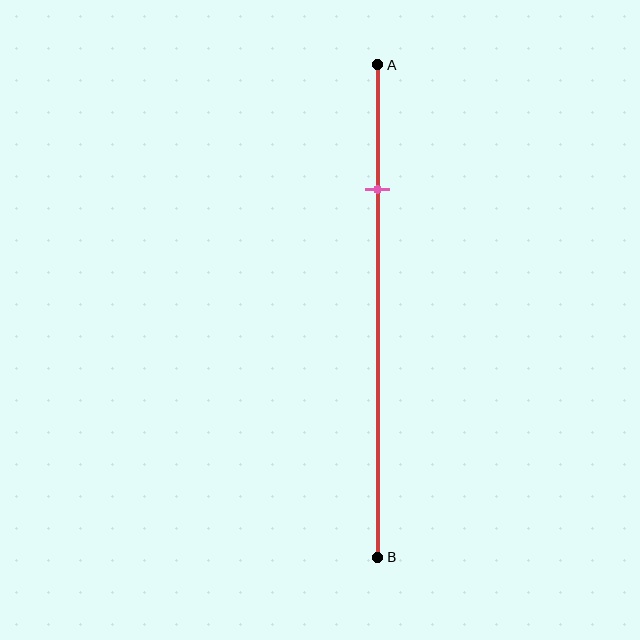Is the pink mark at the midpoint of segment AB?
No, the mark is at about 25% from A, not at the 50% midpoint.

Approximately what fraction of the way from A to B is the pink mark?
The pink mark is approximately 25% of the way from A to B.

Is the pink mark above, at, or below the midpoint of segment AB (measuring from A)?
The pink mark is above the midpoint of segment AB.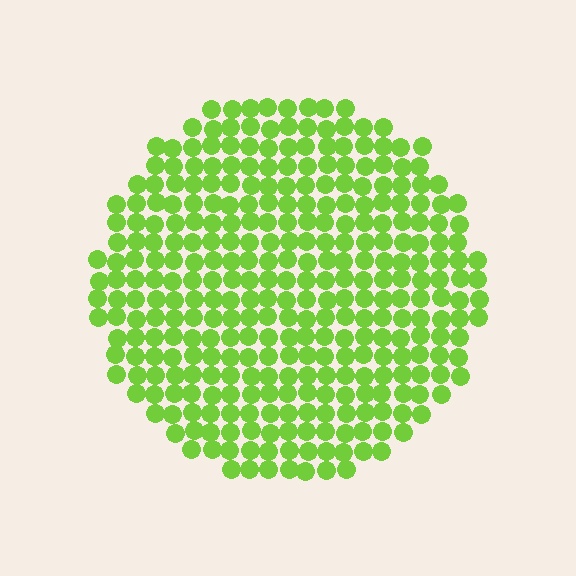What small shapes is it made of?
It is made of small circles.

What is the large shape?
The large shape is a circle.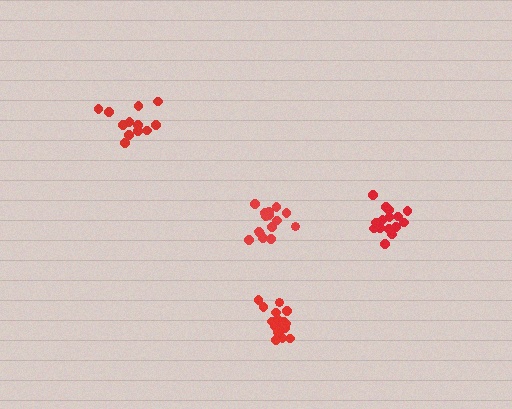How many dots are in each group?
Group 1: 15 dots, Group 2: 12 dots, Group 3: 15 dots, Group 4: 18 dots (60 total).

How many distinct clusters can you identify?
There are 4 distinct clusters.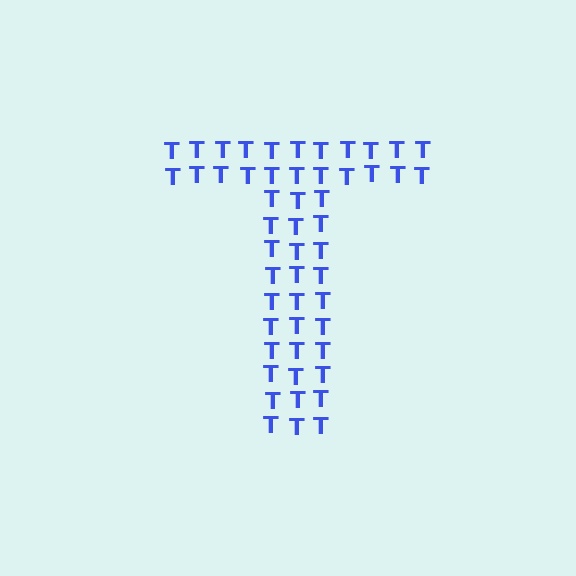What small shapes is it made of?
It is made of small letter T's.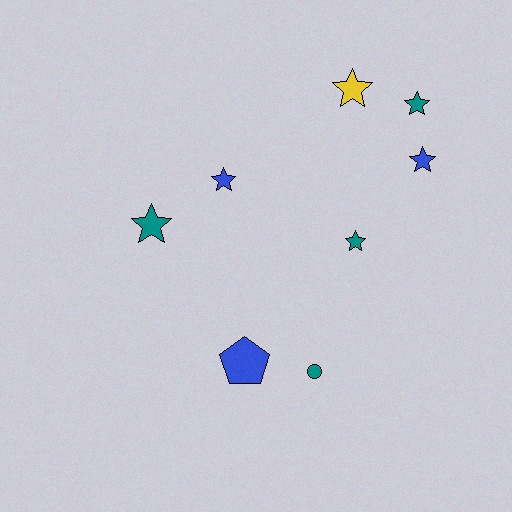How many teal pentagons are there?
There are no teal pentagons.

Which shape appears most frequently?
Star, with 6 objects.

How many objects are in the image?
There are 8 objects.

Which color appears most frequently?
Teal, with 4 objects.